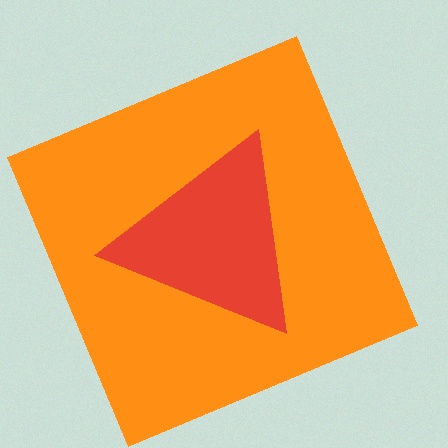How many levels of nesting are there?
2.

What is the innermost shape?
The red triangle.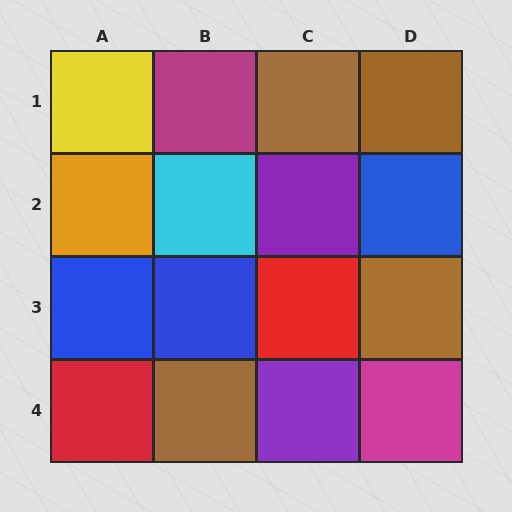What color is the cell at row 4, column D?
Magenta.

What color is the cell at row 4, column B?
Brown.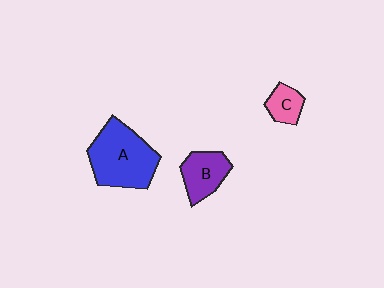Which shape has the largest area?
Shape A (blue).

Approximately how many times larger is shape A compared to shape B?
Approximately 1.9 times.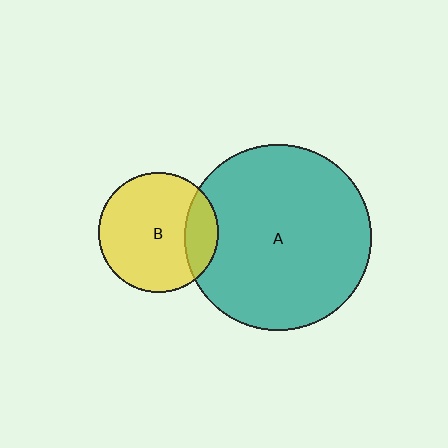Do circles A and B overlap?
Yes.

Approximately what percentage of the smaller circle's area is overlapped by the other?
Approximately 20%.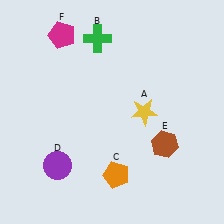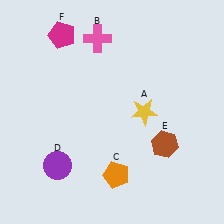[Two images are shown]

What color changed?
The cross (B) changed from green in Image 1 to pink in Image 2.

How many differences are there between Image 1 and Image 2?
There is 1 difference between the two images.